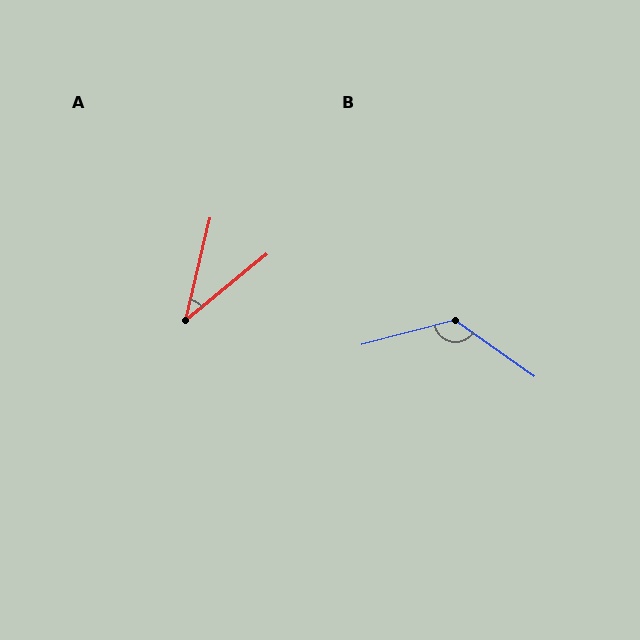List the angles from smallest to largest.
A (37°), B (130°).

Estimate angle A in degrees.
Approximately 37 degrees.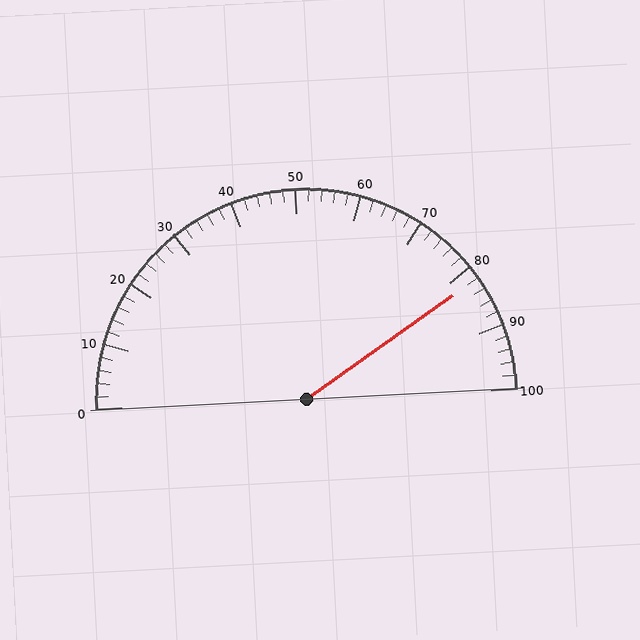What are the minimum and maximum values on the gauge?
The gauge ranges from 0 to 100.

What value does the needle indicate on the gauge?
The needle indicates approximately 82.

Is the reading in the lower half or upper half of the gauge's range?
The reading is in the upper half of the range (0 to 100).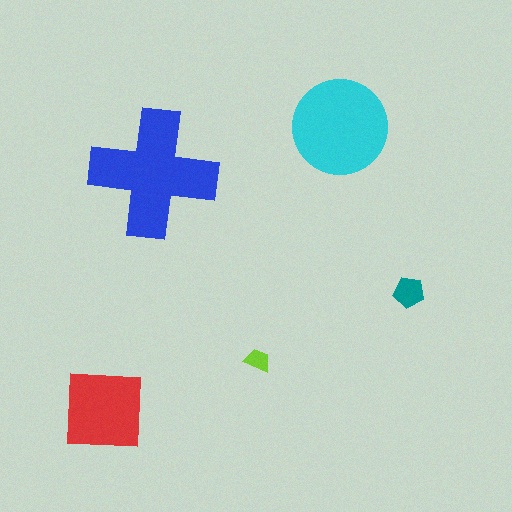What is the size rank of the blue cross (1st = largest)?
1st.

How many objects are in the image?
There are 5 objects in the image.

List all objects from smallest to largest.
The lime trapezoid, the teal pentagon, the red square, the cyan circle, the blue cross.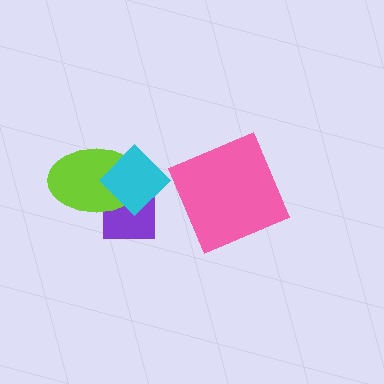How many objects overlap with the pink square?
0 objects overlap with the pink square.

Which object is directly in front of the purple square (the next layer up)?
The lime ellipse is directly in front of the purple square.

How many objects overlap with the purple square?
2 objects overlap with the purple square.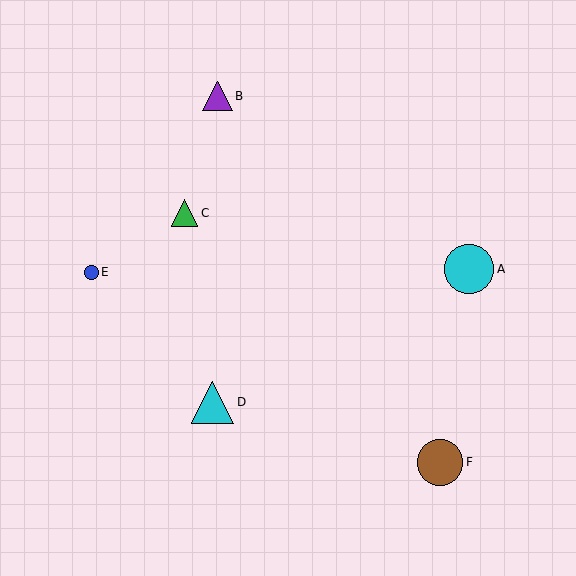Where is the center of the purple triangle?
The center of the purple triangle is at (218, 96).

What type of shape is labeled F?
Shape F is a brown circle.